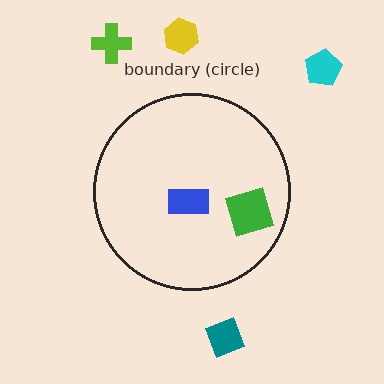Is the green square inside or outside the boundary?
Inside.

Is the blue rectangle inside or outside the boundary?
Inside.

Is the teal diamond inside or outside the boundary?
Outside.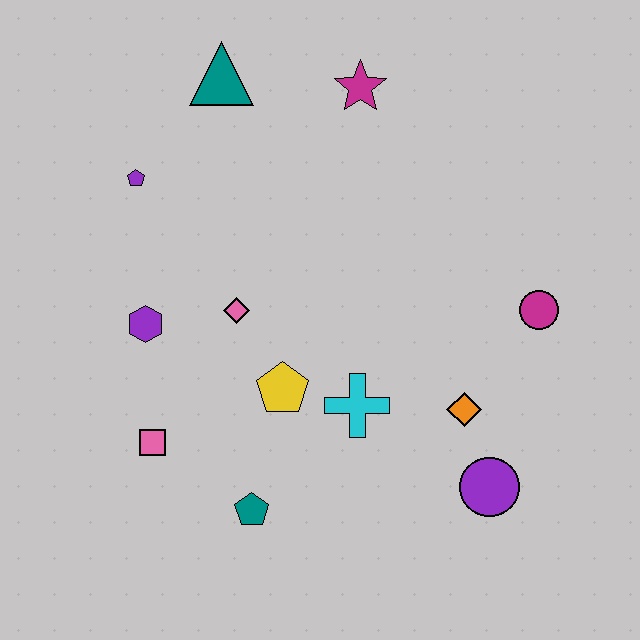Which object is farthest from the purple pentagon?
The purple circle is farthest from the purple pentagon.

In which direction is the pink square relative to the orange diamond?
The pink square is to the left of the orange diamond.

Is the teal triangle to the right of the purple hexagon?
Yes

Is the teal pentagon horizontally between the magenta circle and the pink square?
Yes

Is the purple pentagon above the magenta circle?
Yes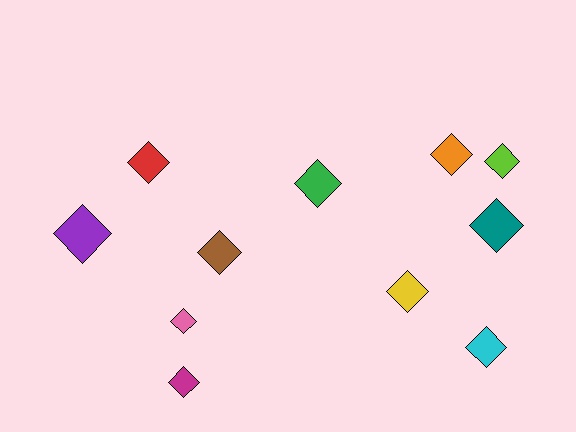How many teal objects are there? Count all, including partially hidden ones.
There is 1 teal object.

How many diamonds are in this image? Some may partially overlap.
There are 11 diamonds.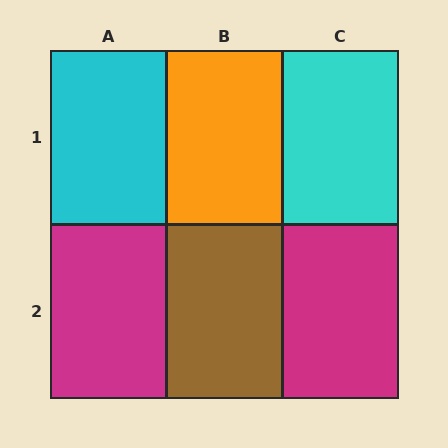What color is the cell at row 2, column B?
Brown.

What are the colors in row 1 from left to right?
Cyan, orange, cyan.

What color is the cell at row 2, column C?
Magenta.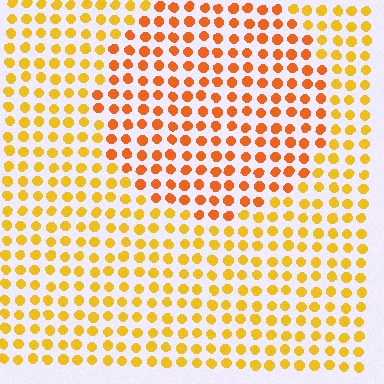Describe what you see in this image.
The image is filled with small yellow elements in a uniform arrangement. A circle-shaped region is visible where the elements are tinted to a slightly different hue, forming a subtle color boundary.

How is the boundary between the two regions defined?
The boundary is defined purely by a slight shift in hue (about 27 degrees). Spacing, size, and orientation are identical on both sides.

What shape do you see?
I see a circle.